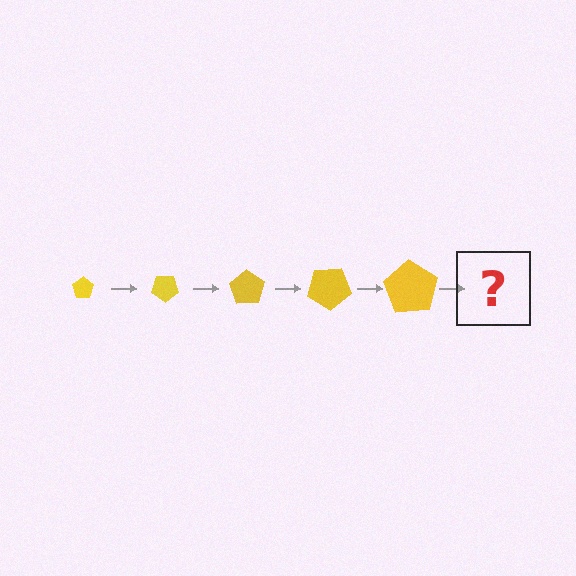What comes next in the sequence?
The next element should be a pentagon, larger than the previous one and rotated 175 degrees from the start.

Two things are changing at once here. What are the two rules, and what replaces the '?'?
The two rules are that the pentagon grows larger each step and it rotates 35 degrees each step. The '?' should be a pentagon, larger than the previous one and rotated 175 degrees from the start.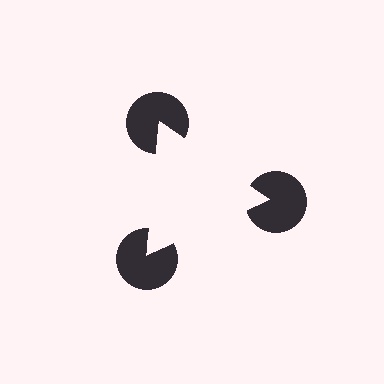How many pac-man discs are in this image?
There are 3 — one at each vertex of the illusory triangle.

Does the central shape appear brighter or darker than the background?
It typically appears slightly brighter than the background, even though no actual brightness change is drawn.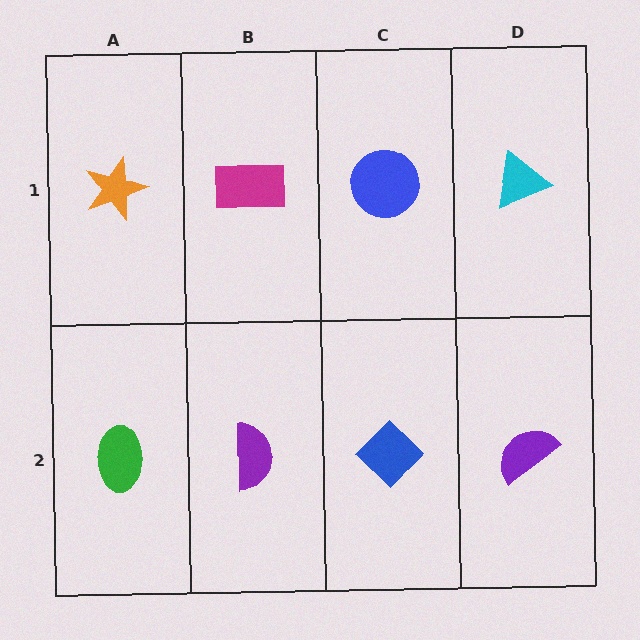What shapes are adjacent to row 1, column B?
A purple semicircle (row 2, column B), an orange star (row 1, column A), a blue circle (row 1, column C).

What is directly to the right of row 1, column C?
A cyan triangle.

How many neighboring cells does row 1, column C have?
3.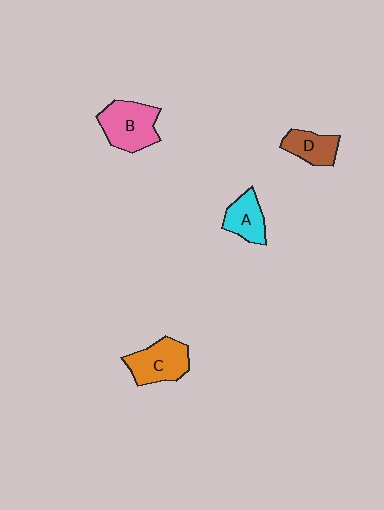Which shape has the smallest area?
Shape D (brown).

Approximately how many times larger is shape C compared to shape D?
Approximately 1.4 times.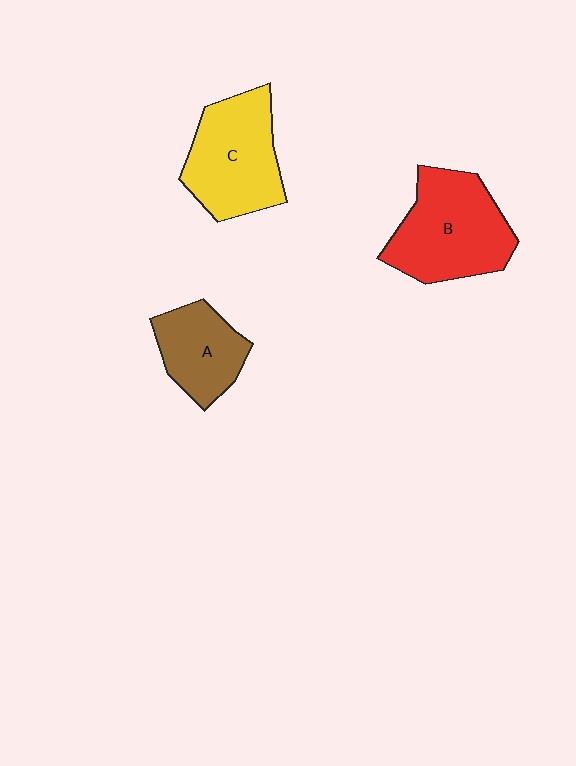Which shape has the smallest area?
Shape A (brown).